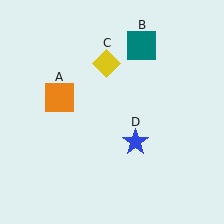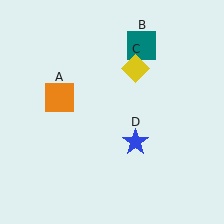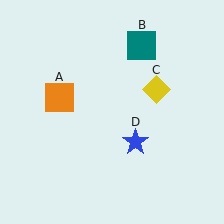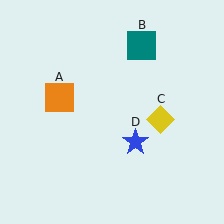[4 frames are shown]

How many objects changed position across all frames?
1 object changed position: yellow diamond (object C).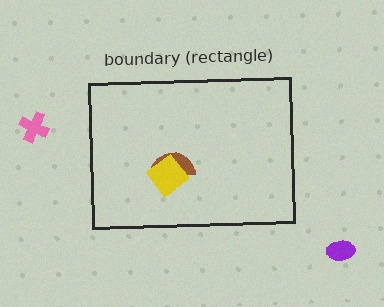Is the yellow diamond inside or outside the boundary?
Inside.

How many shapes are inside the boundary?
2 inside, 2 outside.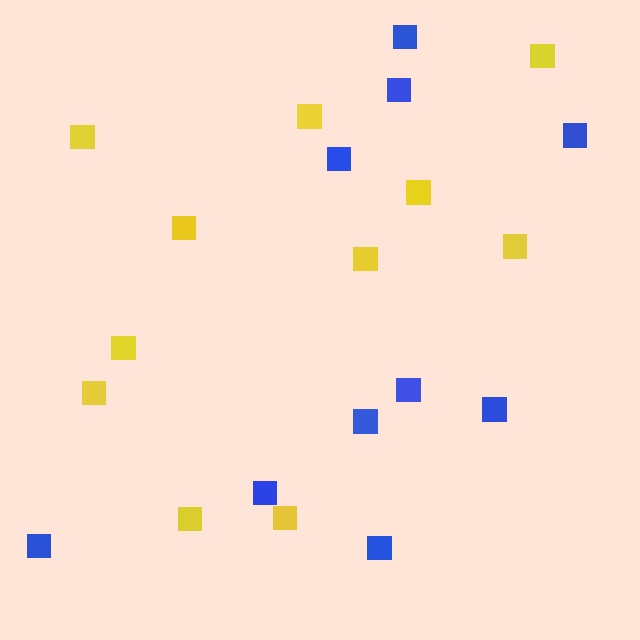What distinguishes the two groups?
There are 2 groups: one group of yellow squares (11) and one group of blue squares (10).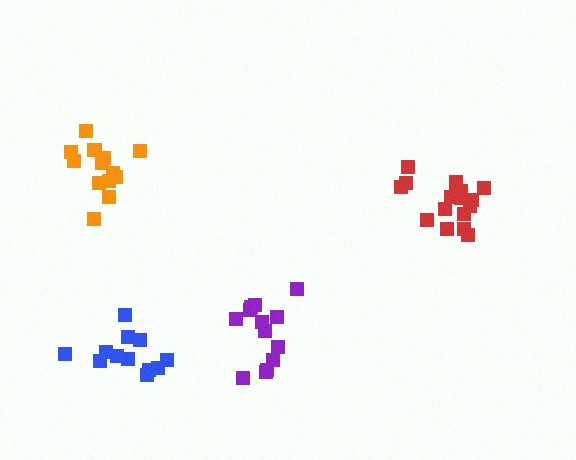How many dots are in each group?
Group 1: 17 dots, Group 2: 12 dots, Group 3: 14 dots, Group 4: 13 dots (56 total).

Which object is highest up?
The orange cluster is topmost.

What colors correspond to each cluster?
The clusters are colored: red, blue, orange, purple.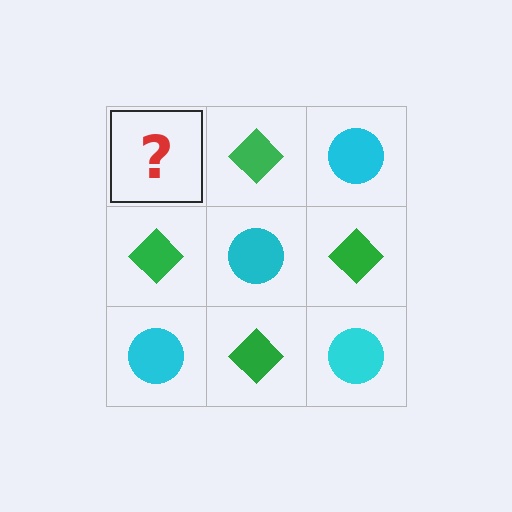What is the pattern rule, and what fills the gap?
The rule is that it alternates cyan circle and green diamond in a checkerboard pattern. The gap should be filled with a cyan circle.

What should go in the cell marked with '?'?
The missing cell should contain a cyan circle.